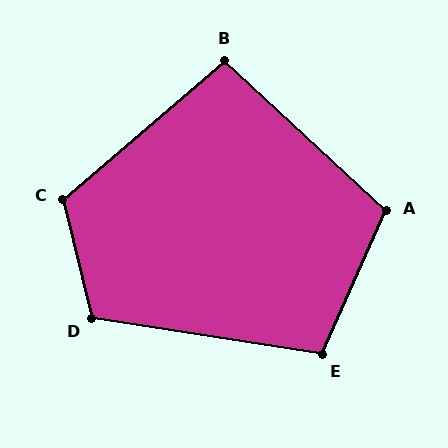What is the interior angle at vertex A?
Approximately 109 degrees (obtuse).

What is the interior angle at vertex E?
Approximately 105 degrees (obtuse).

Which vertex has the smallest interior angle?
B, at approximately 97 degrees.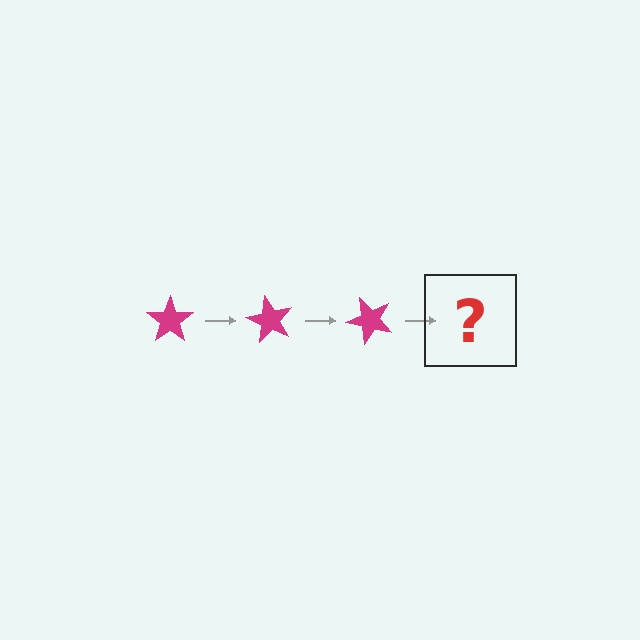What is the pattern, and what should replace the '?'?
The pattern is that the star rotates 60 degrees each step. The '?' should be a magenta star rotated 180 degrees.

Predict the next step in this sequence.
The next step is a magenta star rotated 180 degrees.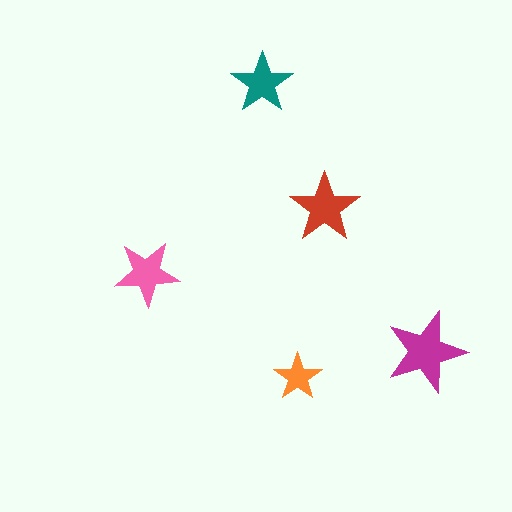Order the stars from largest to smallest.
the magenta one, the red one, the pink one, the teal one, the orange one.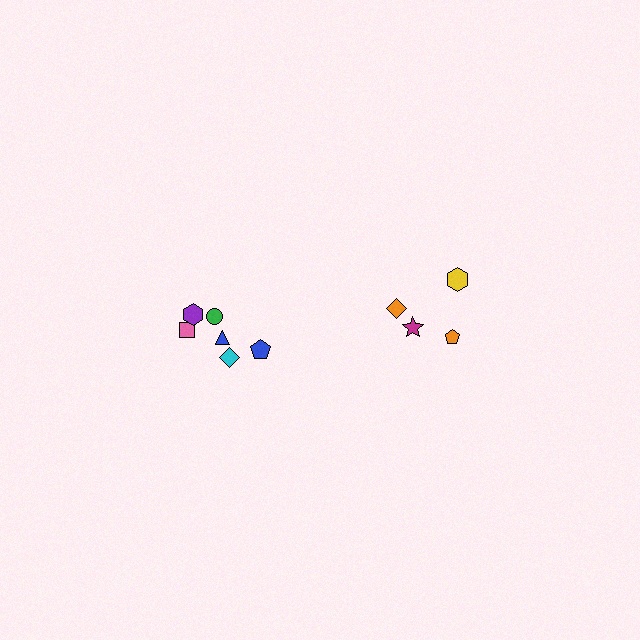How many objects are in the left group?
There are 6 objects.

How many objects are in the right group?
There are 4 objects.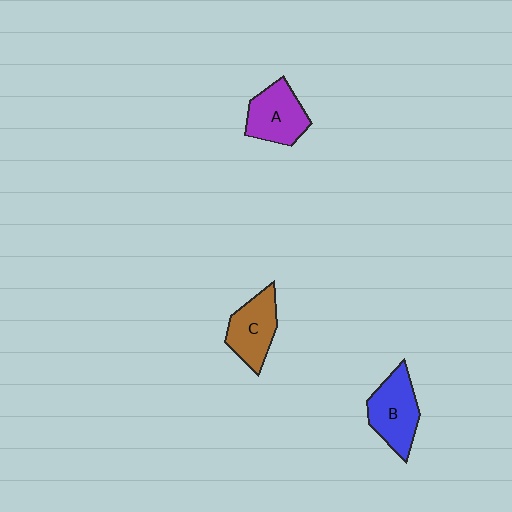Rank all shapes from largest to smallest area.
From largest to smallest: B (blue), A (purple), C (brown).